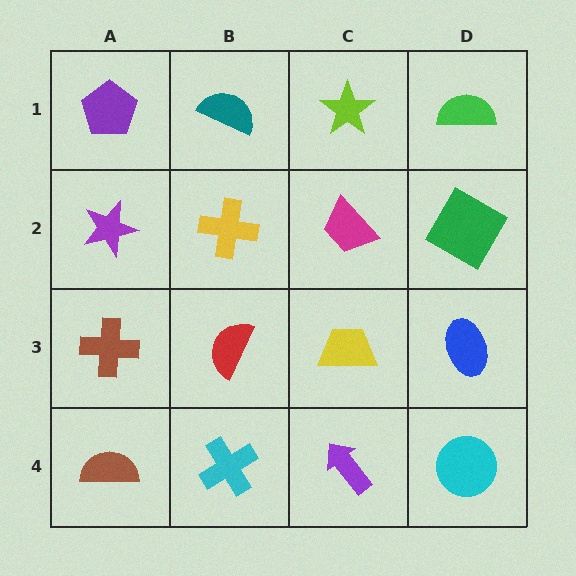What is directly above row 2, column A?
A purple pentagon.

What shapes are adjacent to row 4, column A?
A brown cross (row 3, column A), a cyan cross (row 4, column B).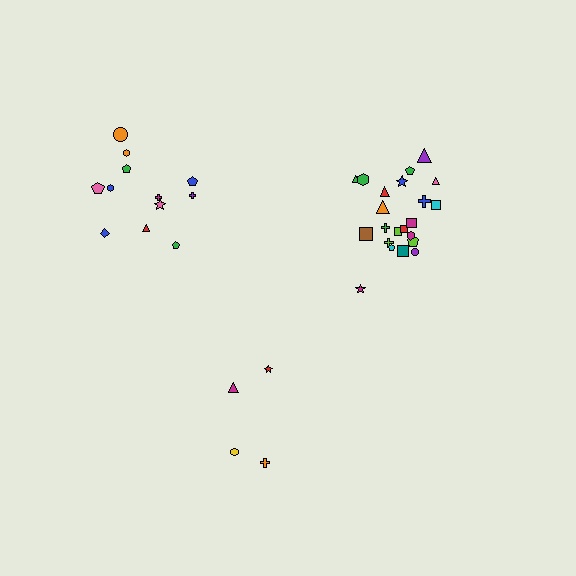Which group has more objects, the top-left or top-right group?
The top-right group.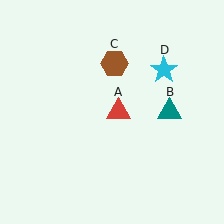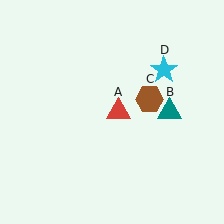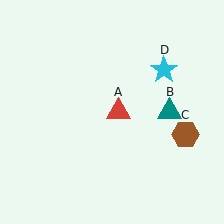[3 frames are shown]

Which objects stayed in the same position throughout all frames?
Red triangle (object A) and teal triangle (object B) and cyan star (object D) remained stationary.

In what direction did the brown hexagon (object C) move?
The brown hexagon (object C) moved down and to the right.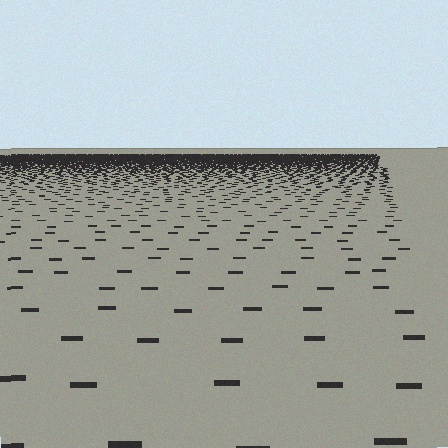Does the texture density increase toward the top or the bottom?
Density increases toward the top.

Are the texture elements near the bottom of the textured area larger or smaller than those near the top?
Larger. Near the bottom, elements are closer to the viewer and appear at a bigger on-screen size.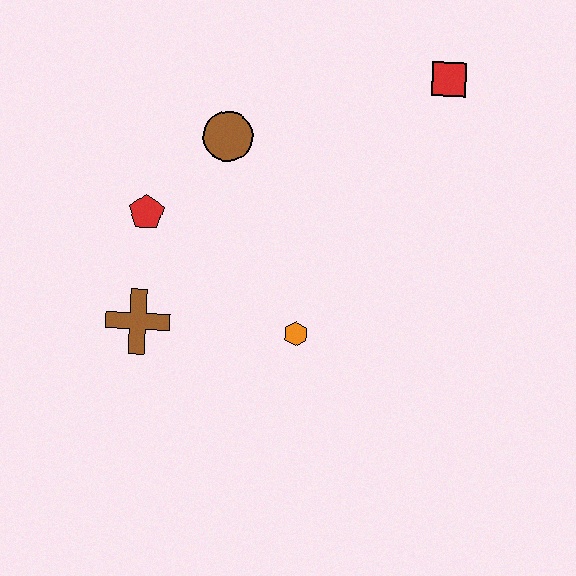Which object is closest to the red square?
The brown circle is closest to the red square.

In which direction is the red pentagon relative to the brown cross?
The red pentagon is above the brown cross.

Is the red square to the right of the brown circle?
Yes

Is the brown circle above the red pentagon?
Yes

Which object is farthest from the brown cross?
The red square is farthest from the brown cross.